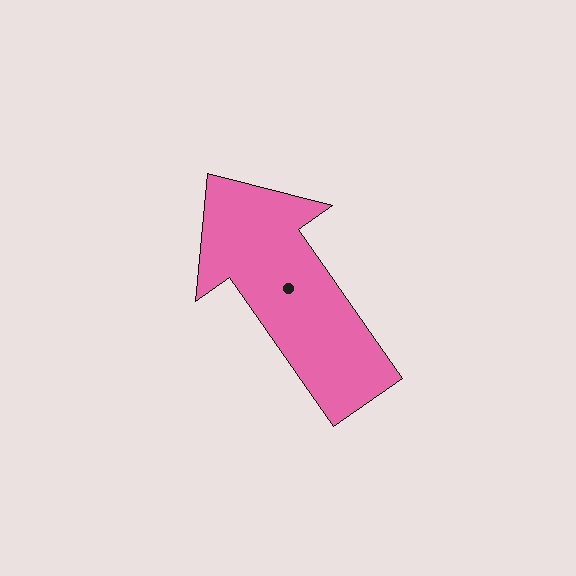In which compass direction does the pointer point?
Northwest.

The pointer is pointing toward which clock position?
Roughly 11 o'clock.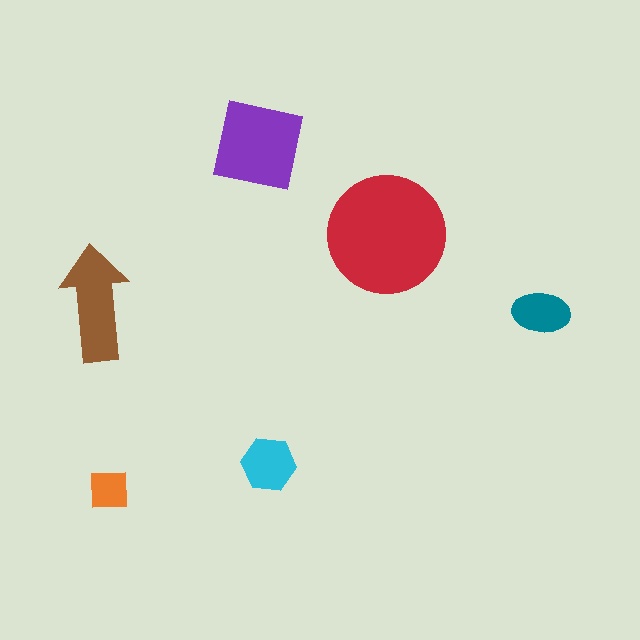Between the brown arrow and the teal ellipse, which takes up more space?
The brown arrow.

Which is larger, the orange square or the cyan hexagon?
The cyan hexagon.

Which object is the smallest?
The orange square.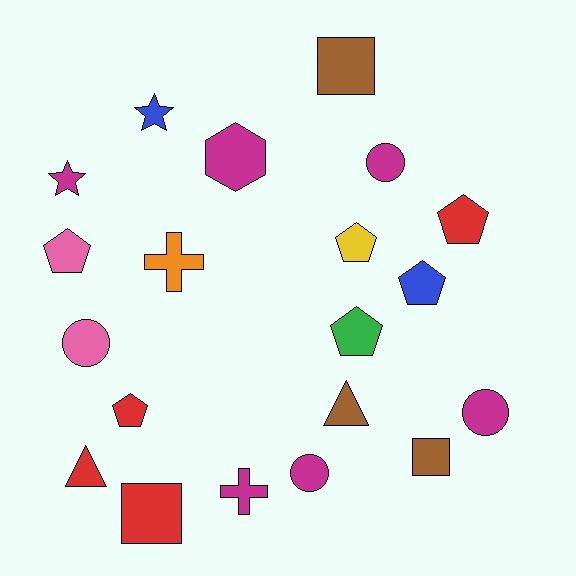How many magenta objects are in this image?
There are 6 magenta objects.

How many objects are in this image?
There are 20 objects.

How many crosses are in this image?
There are 2 crosses.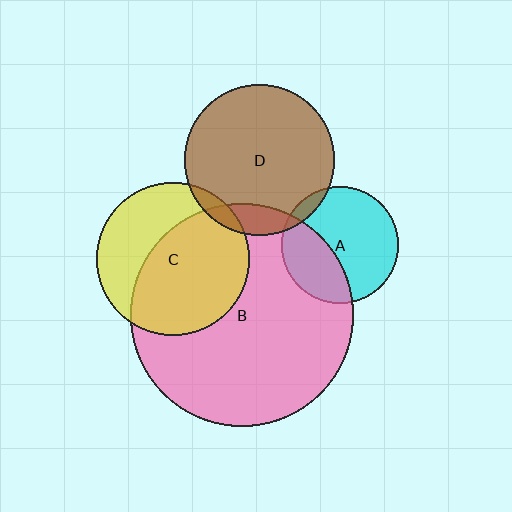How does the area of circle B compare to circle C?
Approximately 2.1 times.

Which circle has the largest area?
Circle B (pink).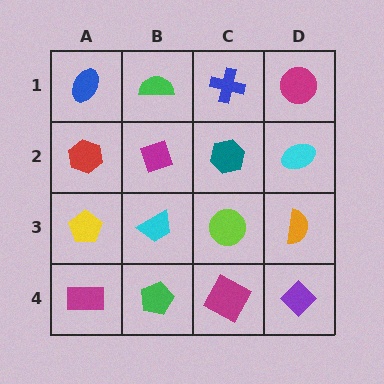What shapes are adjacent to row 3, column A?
A red hexagon (row 2, column A), a magenta rectangle (row 4, column A), a cyan trapezoid (row 3, column B).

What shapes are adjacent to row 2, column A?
A blue ellipse (row 1, column A), a yellow pentagon (row 3, column A), a magenta diamond (row 2, column B).